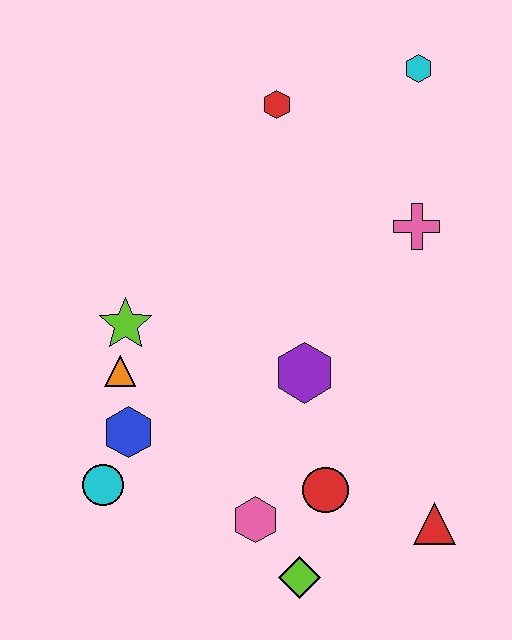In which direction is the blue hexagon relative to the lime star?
The blue hexagon is below the lime star.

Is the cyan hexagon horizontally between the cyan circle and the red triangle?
Yes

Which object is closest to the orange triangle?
The lime star is closest to the orange triangle.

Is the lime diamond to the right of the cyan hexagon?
No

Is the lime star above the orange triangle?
Yes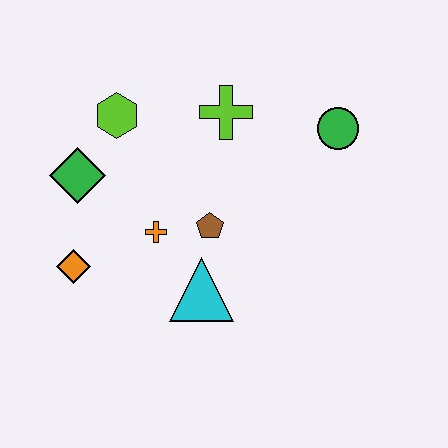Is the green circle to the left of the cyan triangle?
No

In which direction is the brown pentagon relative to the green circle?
The brown pentagon is to the left of the green circle.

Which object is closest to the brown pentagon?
The orange cross is closest to the brown pentagon.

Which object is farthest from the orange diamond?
The green circle is farthest from the orange diamond.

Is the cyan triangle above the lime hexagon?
No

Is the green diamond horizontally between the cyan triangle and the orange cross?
No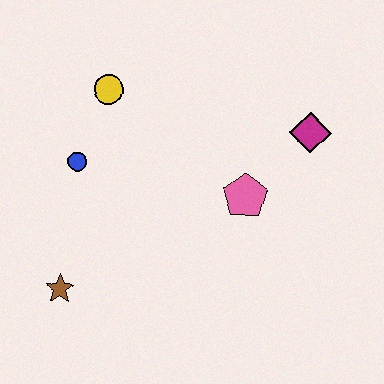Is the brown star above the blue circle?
No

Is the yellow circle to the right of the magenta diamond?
No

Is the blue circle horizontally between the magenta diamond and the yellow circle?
No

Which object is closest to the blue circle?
The yellow circle is closest to the blue circle.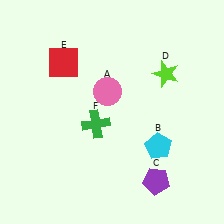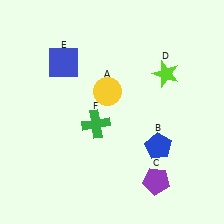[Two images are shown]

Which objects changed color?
A changed from pink to yellow. B changed from cyan to blue. E changed from red to blue.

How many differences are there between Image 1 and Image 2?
There are 3 differences between the two images.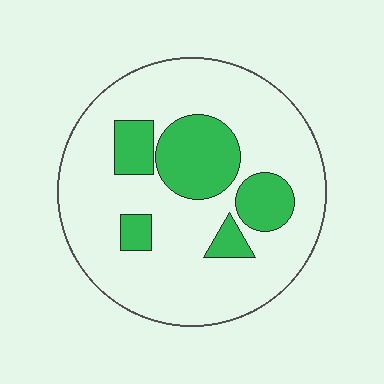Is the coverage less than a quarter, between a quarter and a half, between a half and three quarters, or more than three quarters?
Less than a quarter.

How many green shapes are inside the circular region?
5.